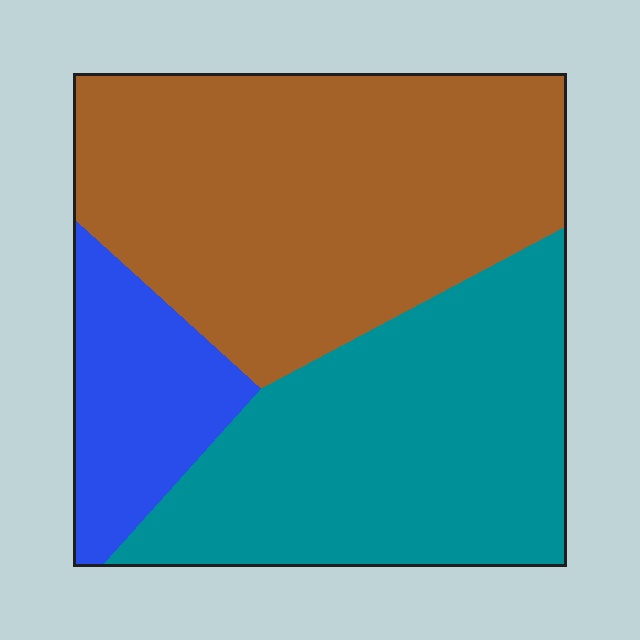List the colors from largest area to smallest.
From largest to smallest: brown, teal, blue.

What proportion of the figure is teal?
Teal covers 38% of the figure.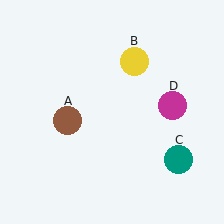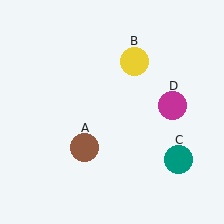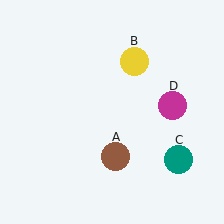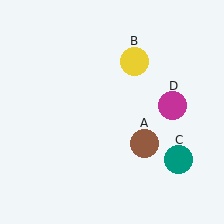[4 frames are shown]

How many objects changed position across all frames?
1 object changed position: brown circle (object A).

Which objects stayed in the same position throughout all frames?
Yellow circle (object B) and teal circle (object C) and magenta circle (object D) remained stationary.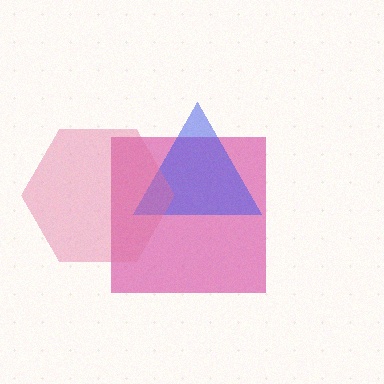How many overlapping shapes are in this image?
There are 3 overlapping shapes in the image.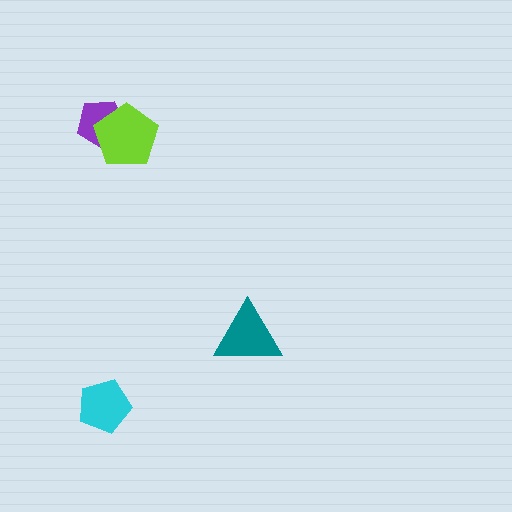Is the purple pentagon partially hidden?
Yes, it is partially covered by another shape.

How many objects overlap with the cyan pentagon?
0 objects overlap with the cyan pentagon.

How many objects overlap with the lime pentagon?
1 object overlaps with the lime pentagon.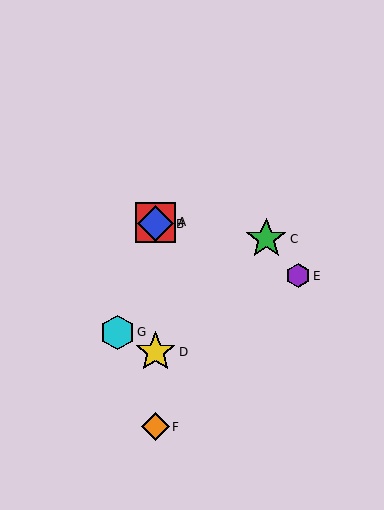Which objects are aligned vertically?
Objects A, B, D, F are aligned vertically.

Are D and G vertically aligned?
No, D is at x≈155 and G is at x≈117.